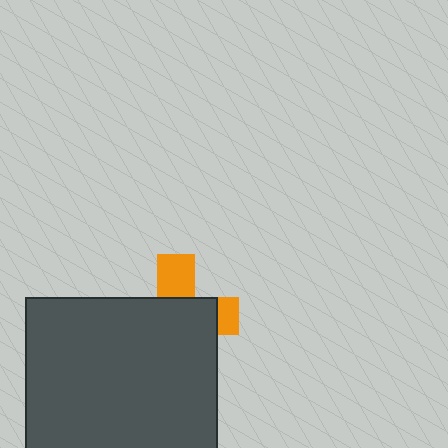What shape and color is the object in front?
The object in front is a dark gray square.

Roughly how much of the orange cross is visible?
A small part of it is visible (roughly 31%).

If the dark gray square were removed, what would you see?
You would see the complete orange cross.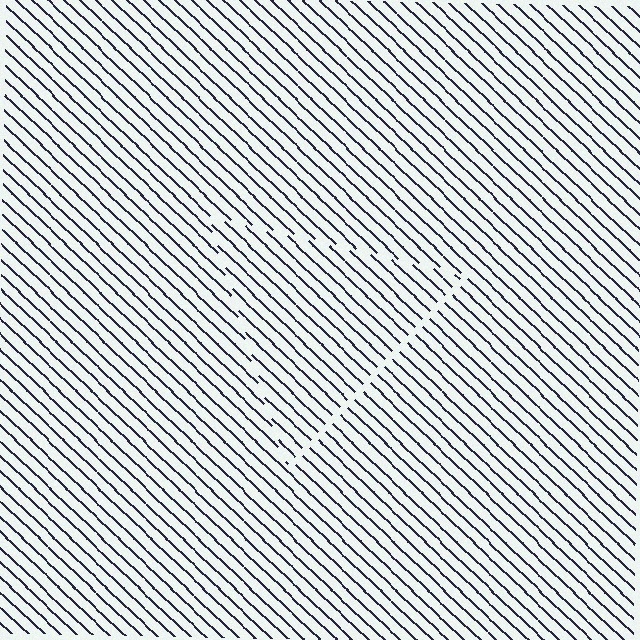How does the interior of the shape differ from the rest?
The interior of the shape contains the same grating, shifted by half a period — the contour is defined by the phase discontinuity where line-ends from the inner and outer gratings abut.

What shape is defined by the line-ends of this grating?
An illusory triangle. The interior of the shape contains the same grating, shifted by half a period — the contour is defined by the phase discontinuity where line-ends from the inner and outer gratings abut.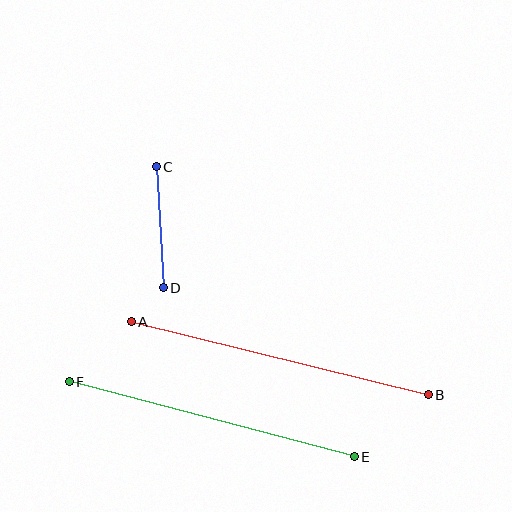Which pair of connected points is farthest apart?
Points A and B are farthest apart.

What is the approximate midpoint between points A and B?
The midpoint is at approximately (280, 358) pixels.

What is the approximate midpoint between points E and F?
The midpoint is at approximately (212, 419) pixels.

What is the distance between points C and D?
The distance is approximately 122 pixels.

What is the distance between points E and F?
The distance is approximately 295 pixels.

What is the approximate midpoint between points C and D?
The midpoint is at approximately (160, 227) pixels.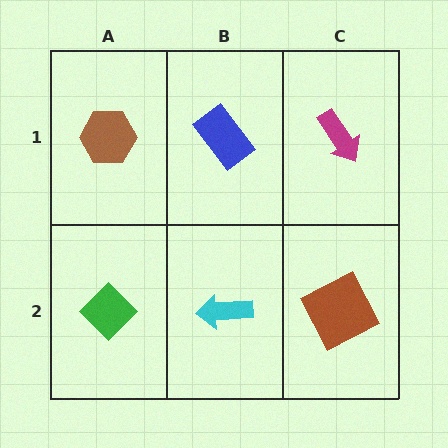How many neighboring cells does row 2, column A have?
2.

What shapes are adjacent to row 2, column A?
A brown hexagon (row 1, column A), a cyan arrow (row 2, column B).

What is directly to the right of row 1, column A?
A blue rectangle.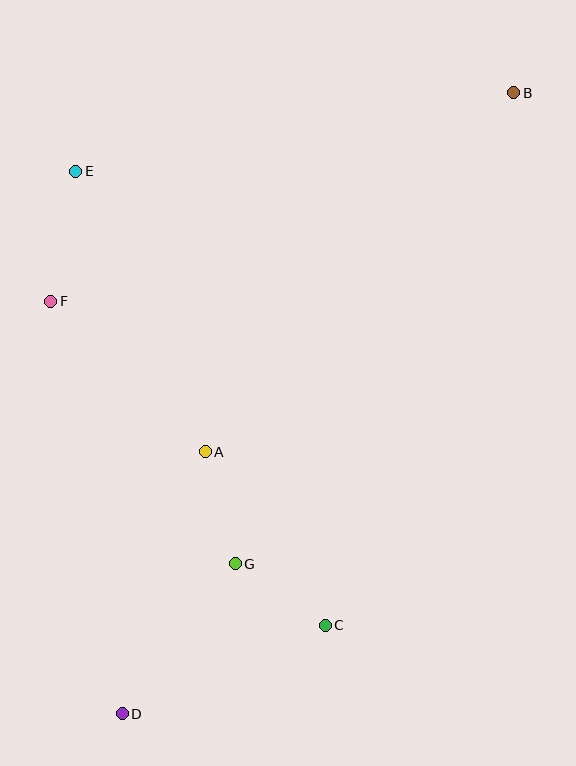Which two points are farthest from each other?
Points B and D are farthest from each other.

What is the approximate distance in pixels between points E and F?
The distance between E and F is approximately 133 pixels.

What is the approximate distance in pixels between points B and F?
The distance between B and F is approximately 508 pixels.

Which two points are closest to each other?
Points C and G are closest to each other.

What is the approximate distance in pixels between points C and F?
The distance between C and F is approximately 425 pixels.